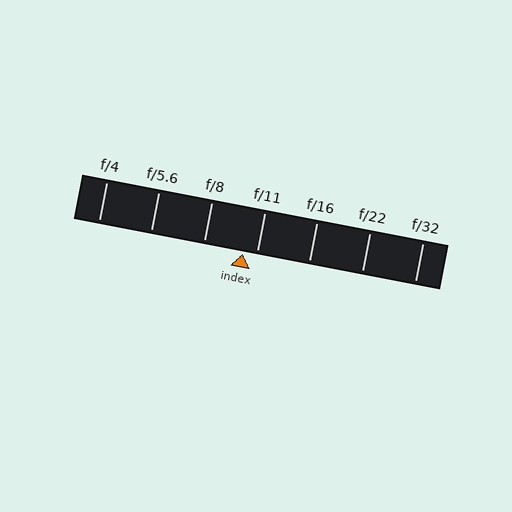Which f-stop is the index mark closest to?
The index mark is closest to f/11.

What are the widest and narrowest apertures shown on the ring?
The widest aperture shown is f/4 and the narrowest is f/32.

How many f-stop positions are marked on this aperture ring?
There are 7 f-stop positions marked.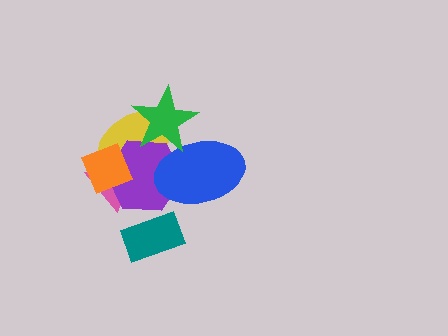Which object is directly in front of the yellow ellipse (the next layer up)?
The purple hexagon is directly in front of the yellow ellipse.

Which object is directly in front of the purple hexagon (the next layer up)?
The blue ellipse is directly in front of the purple hexagon.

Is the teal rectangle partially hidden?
No, no other shape covers it.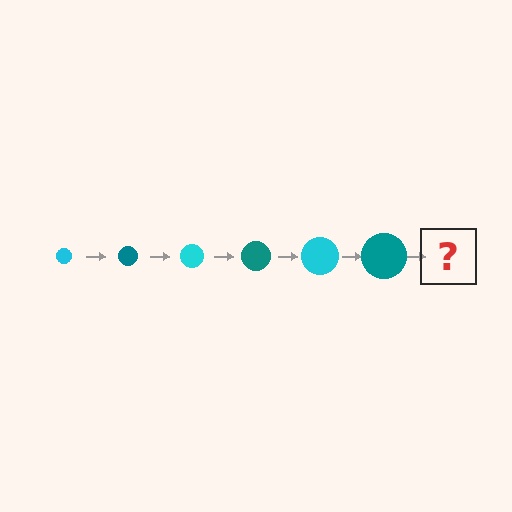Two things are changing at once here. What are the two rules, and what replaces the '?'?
The two rules are that the circle grows larger each step and the color cycles through cyan and teal. The '?' should be a cyan circle, larger than the previous one.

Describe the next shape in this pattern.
It should be a cyan circle, larger than the previous one.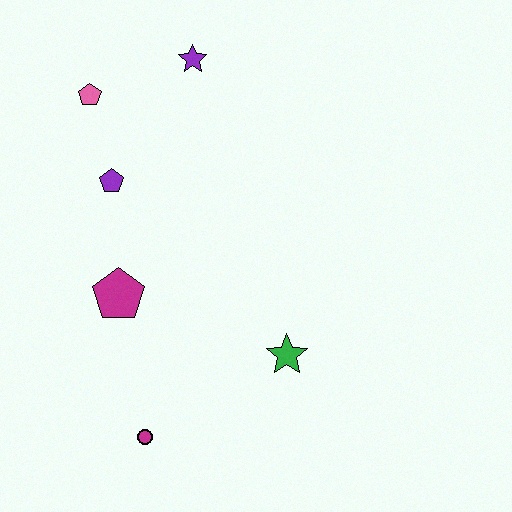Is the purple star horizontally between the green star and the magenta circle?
Yes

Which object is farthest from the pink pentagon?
The magenta circle is farthest from the pink pentagon.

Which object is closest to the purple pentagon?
The pink pentagon is closest to the purple pentagon.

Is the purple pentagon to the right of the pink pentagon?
Yes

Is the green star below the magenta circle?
No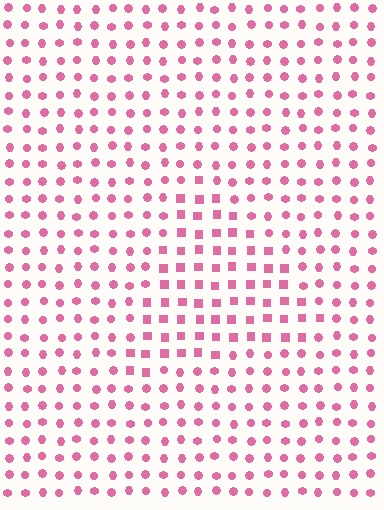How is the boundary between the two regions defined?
The boundary is defined by a change in element shape: squares inside vs. circles outside. All elements share the same color and spacing.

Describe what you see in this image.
The image is filled with small pink elements arranged in a uniform grid. A triangle-shaped region contains squares, while the surrounding area contains circles. The boundary is defined purely by the change in element shape.